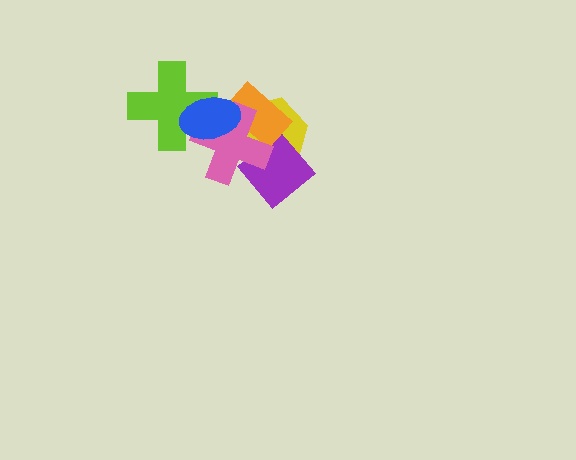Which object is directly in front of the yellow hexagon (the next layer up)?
The purple diamond is directly in front of the yellow hexagon.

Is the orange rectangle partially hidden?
Yes, it is partially covered by another shape.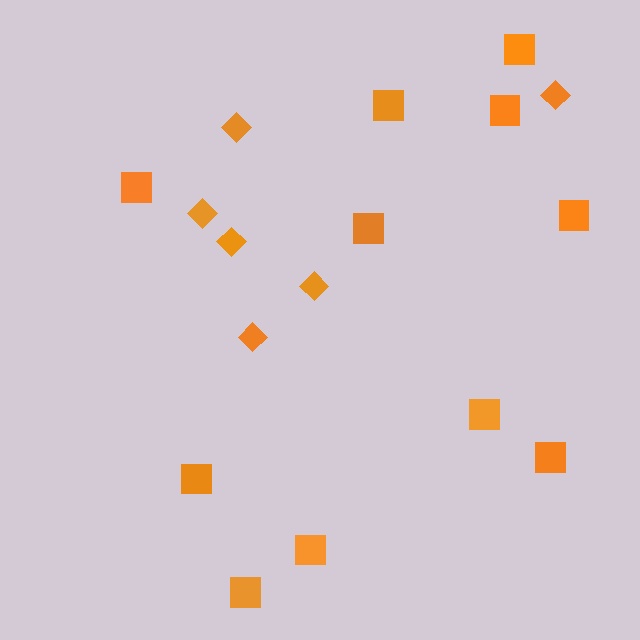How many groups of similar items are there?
There are 2 groups: one group of diamonds (6) and one group of squares (11).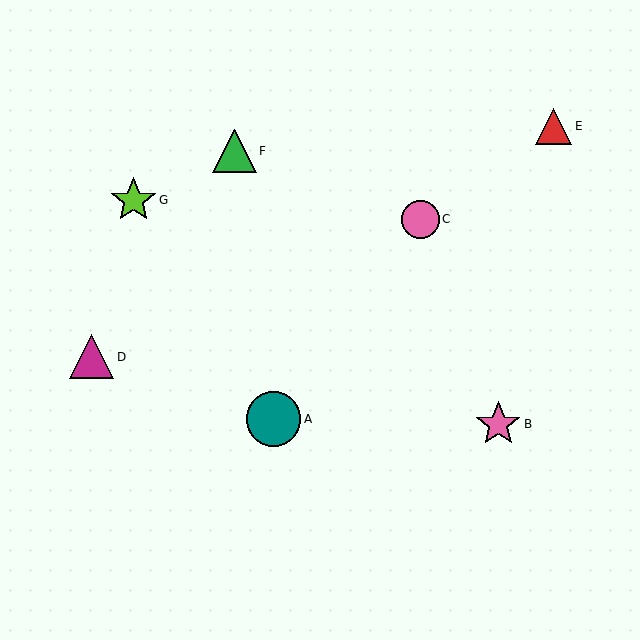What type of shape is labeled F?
Shape F is a green triangle.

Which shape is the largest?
The teal circle (labeled A) is the largest.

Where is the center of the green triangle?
The center of the green triangle is at (234, 151).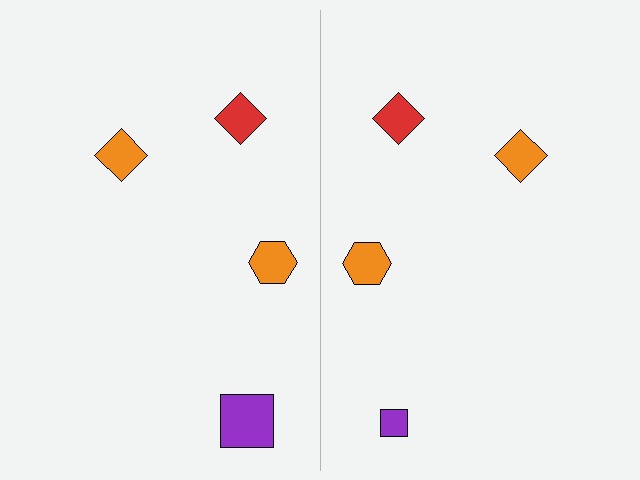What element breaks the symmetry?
The purple square on the right side has a different size than its mirror counterpart.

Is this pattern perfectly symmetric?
No, the pattern is not perfectly symmetric. The purple square on the right side has a different size than its mirror counterpart.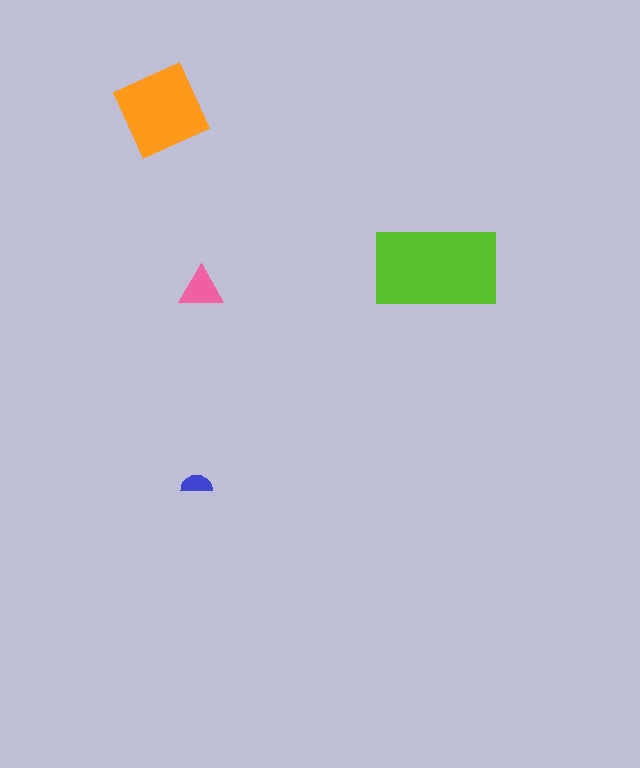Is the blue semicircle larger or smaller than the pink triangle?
Smaller.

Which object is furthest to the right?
The lime rectangle is rightmost.